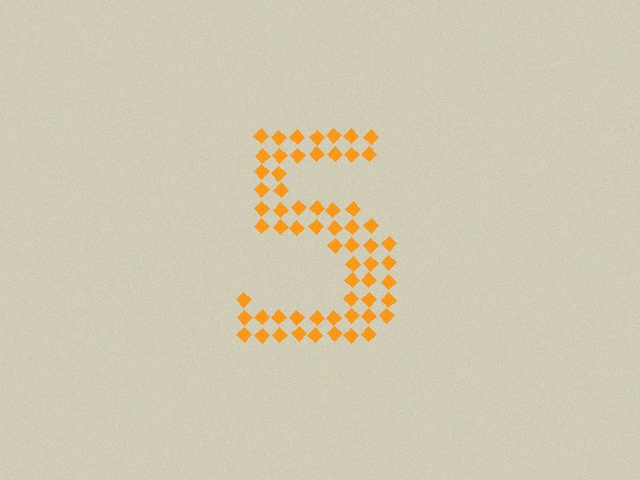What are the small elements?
The small elements are diamonds.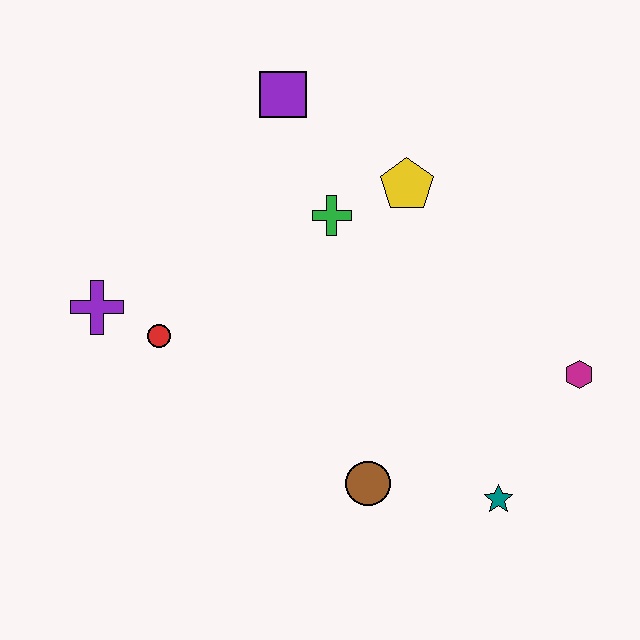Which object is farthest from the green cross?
The teal star is farthest from the green cross.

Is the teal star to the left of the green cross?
No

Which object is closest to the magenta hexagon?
The teal star is closest to the magenta hexagon.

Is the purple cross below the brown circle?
No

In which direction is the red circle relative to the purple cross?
The red circle is to the right of the purple cross.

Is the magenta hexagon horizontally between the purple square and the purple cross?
No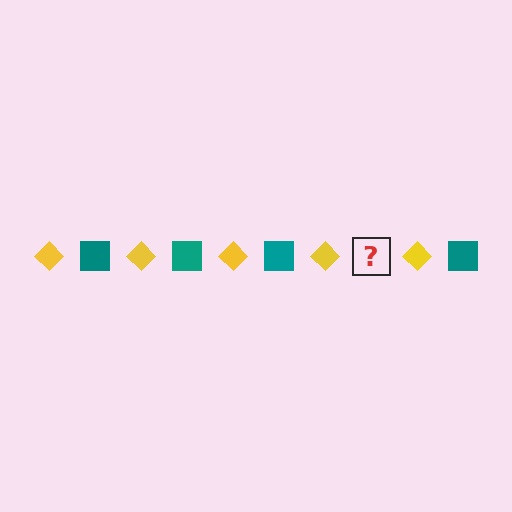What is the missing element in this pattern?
The missing element is a teal square.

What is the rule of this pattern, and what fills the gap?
The rule is that the pattern alternates between yellow diamond and teal square. The gap should be filled with a teal square.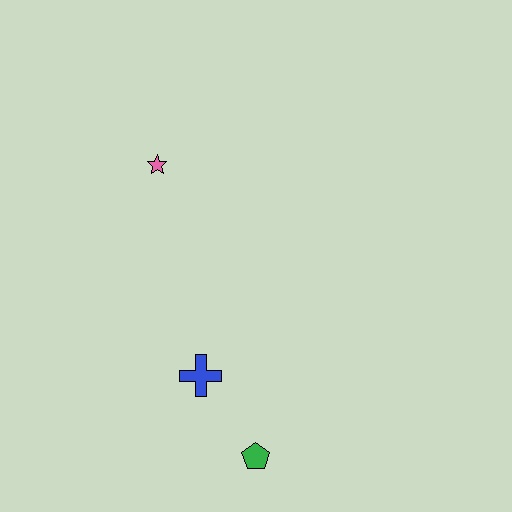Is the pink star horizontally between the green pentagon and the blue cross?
No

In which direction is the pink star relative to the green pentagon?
The pink star is above the green pentagon.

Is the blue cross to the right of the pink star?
Yes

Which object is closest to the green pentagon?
The blue cross is closest to the green pentagon.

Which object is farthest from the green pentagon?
The pink star is farthest from the green pentagon.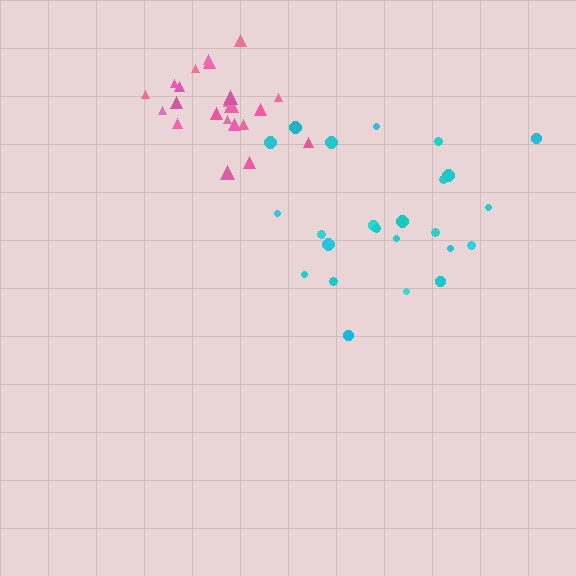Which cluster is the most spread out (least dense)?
Cyan.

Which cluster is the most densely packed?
Pink.